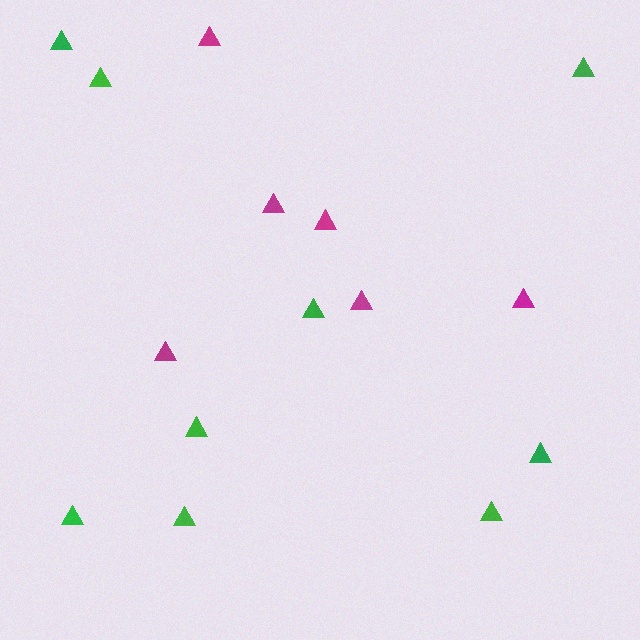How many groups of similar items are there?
There are 2 groups: one group of magenta triangles (6) and one group of green triangles (9).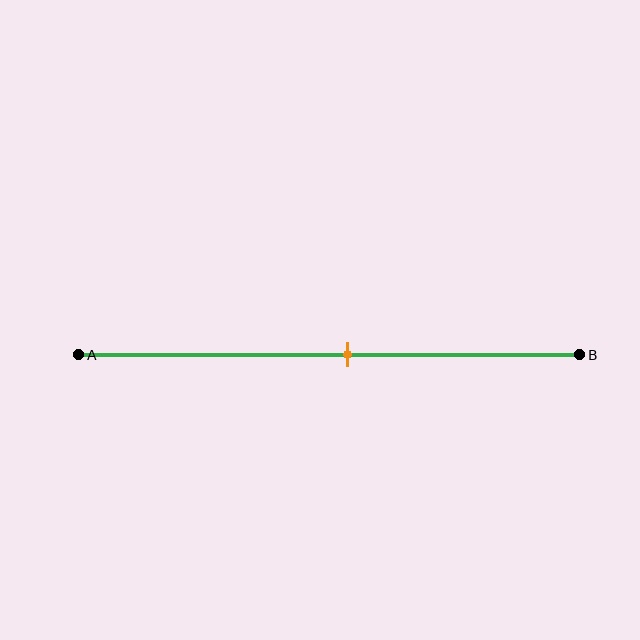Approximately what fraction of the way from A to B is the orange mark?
The orange mark is approximately 55% of the way from A to B.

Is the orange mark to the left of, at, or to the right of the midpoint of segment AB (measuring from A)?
The orange mark is to the right of the midpoint of segment AB.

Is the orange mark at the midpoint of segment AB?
No, the mark is at about 55% from A, not at the 50% midpoint.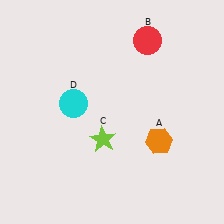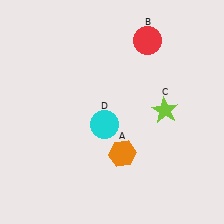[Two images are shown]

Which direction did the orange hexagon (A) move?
The orange hexagon (A) moved left.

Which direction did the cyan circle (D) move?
The cyan circle (D) moved right.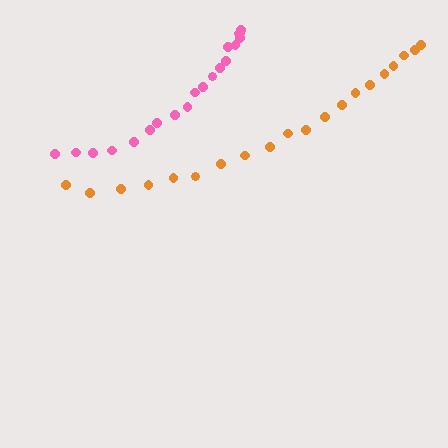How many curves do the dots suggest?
There are 2 distinct paths.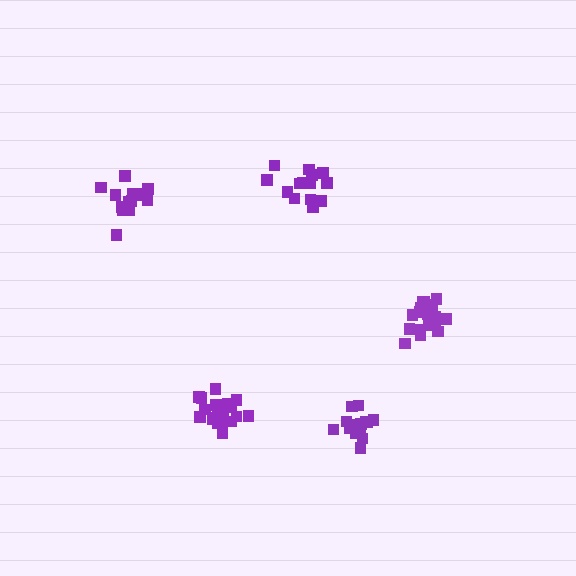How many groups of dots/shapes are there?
There are 5 groups.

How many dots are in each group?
Group 1: 19 dots, Group 2: 20 dots, Group 3: 14 dots, Group 4: 15 dots, Group 5: 14 dots (82 total).